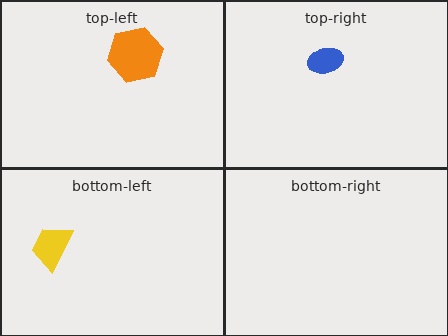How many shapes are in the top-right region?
1.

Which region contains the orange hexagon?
The top-left region.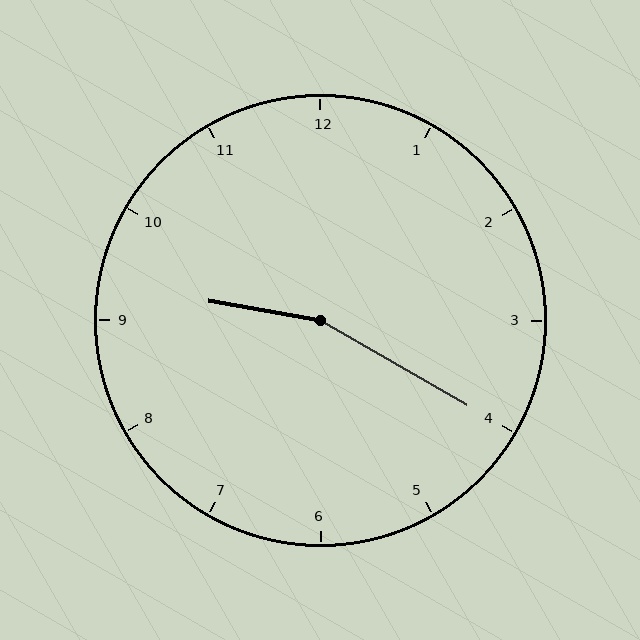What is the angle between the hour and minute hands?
Approximately 160 degrees.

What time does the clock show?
9:20.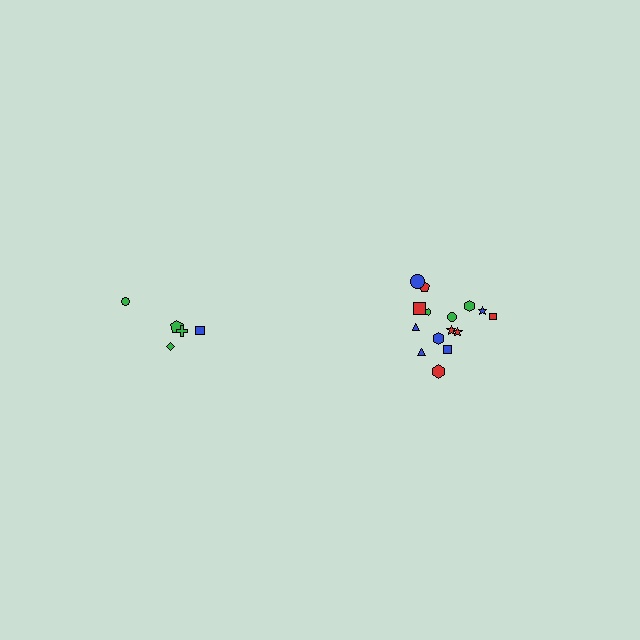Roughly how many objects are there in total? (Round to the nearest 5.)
Roughly 20 objects in total.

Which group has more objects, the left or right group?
The right group.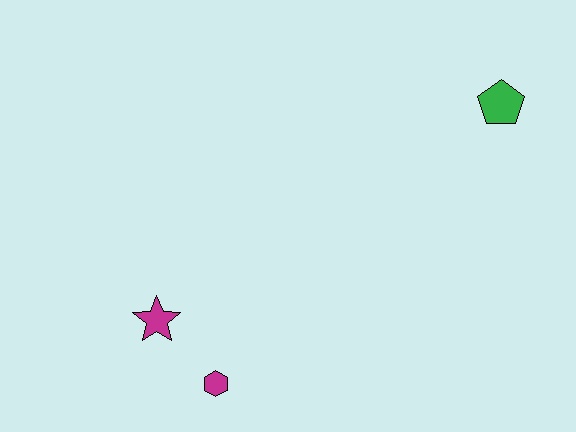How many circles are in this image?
There are no circles.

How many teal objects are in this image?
There are no teal objects.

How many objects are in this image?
There are 3 objects.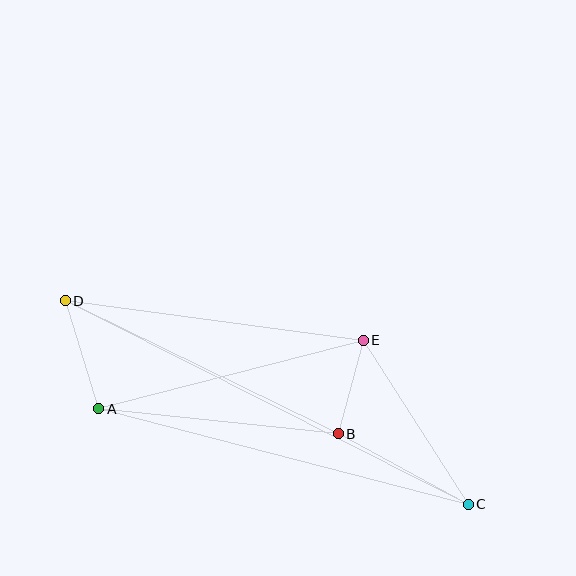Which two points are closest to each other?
Points B and E are closest to each other.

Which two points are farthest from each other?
Points C and D are farthest from each other.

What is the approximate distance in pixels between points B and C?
The distance between B and C is approximately 148 pixels.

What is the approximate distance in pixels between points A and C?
The distance between A and C is approximately 382 pixels.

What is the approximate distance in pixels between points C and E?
The distance between C and E is approximately 195 pixels.